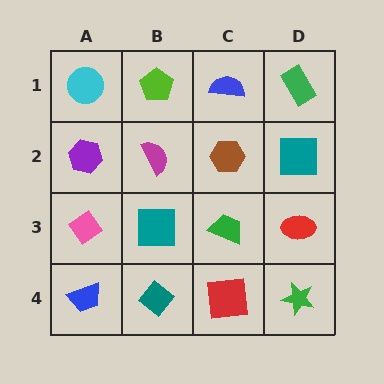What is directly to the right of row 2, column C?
A teal square.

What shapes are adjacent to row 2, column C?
A blue semicircle (row 1, column C), a green trapezoid (row 3, column C), a magenta semicircle (row 2, column B), a teal square (row 2, column D).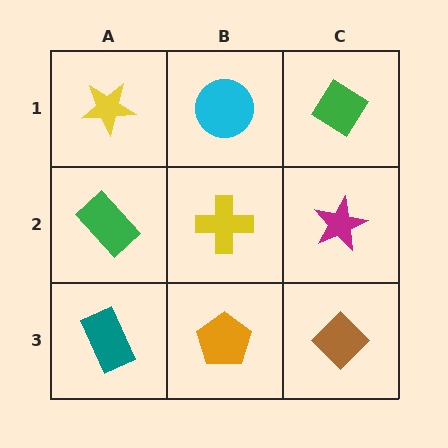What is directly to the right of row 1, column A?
A cyan circle.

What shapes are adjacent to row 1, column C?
A magenta star (row 2, column C), a cyan circle (row 1, column B).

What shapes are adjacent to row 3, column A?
A green rectangle (row 2, column A), an orange pentagon (row 3, column B).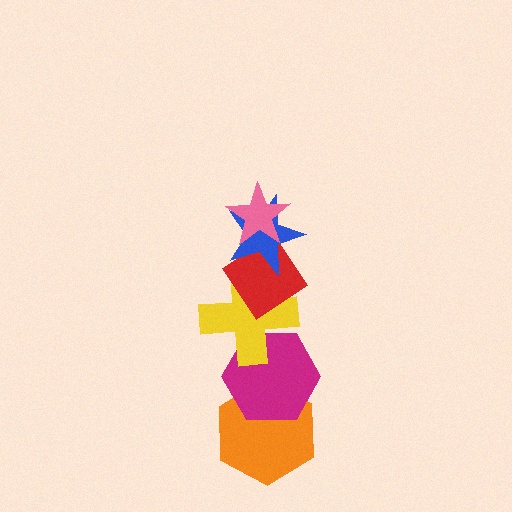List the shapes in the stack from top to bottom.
From top to bottom: the pink star, the blue star, the red diamond, the yellow cross, the magenta hexagon, the orange hexagon.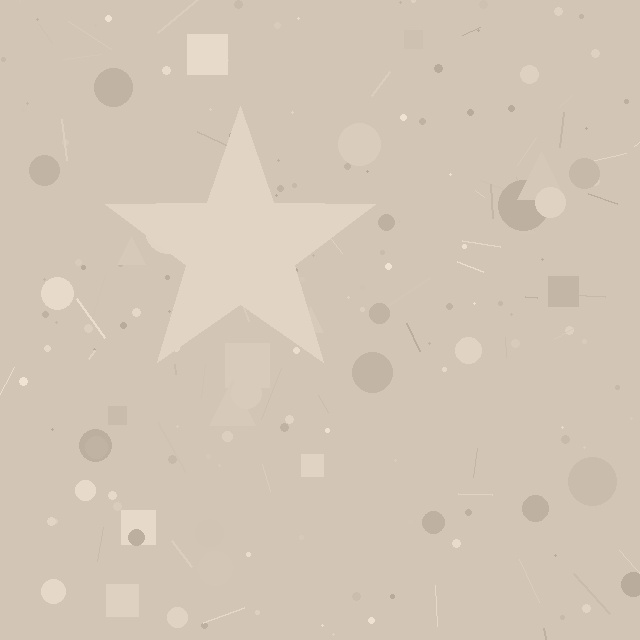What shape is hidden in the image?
A star is hidden in the image.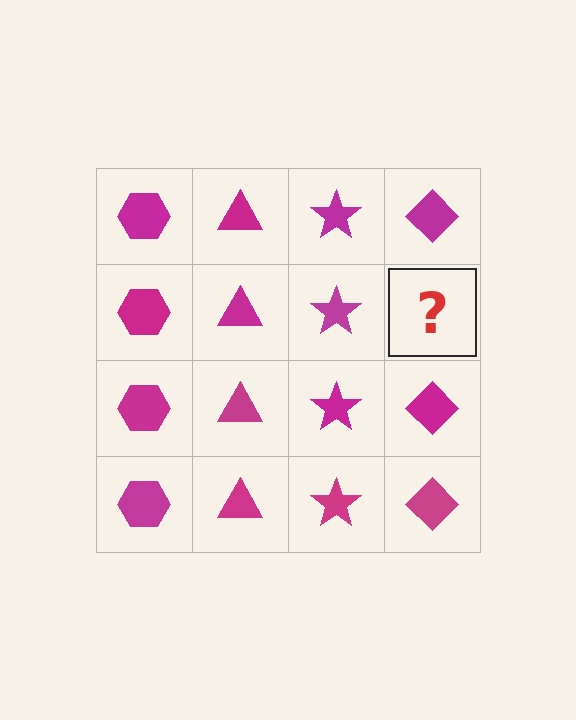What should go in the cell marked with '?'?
The missing cell should contain a magenta diamond.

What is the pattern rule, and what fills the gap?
The rule is that each column has a consistent shape. The gap should be filled with a magenta diamond.